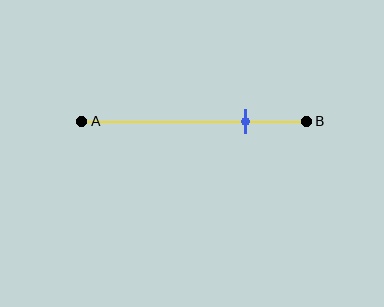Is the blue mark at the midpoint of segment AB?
No, the mark is at about 75% from A, not at the 50% midpoint.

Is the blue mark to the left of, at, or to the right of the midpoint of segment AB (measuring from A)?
The blue mark is to the right of the midpoint of segment AB.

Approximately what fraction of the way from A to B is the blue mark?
The blue mark is approximately 75% of the way from A to B.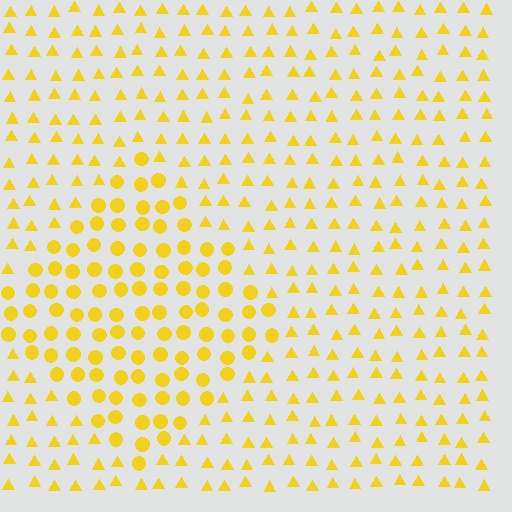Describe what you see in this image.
The image is filled with small yellow elements arranged in a uniform grid. A diamond-shaped region contains circles, while the surrounding area contains triangles. The boundary is defined purely by the change in element shape.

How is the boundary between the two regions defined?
The boundary is defined by a change in element shape: circles inside vs. triangles outside. All elements share the same color and spacing.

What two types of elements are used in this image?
The image uses circles inside the diamond region and triangles outside it.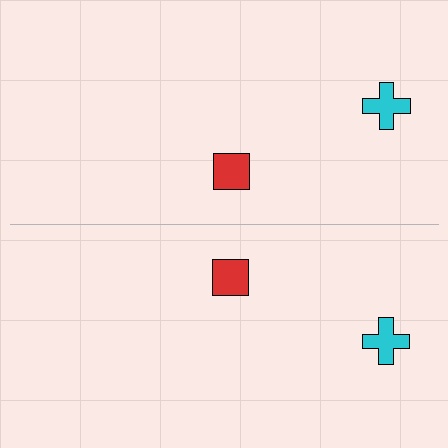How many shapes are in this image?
There are 4 shapes in this image.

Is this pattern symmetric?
Yes, this pattern has bilateral (reflection) symmetry.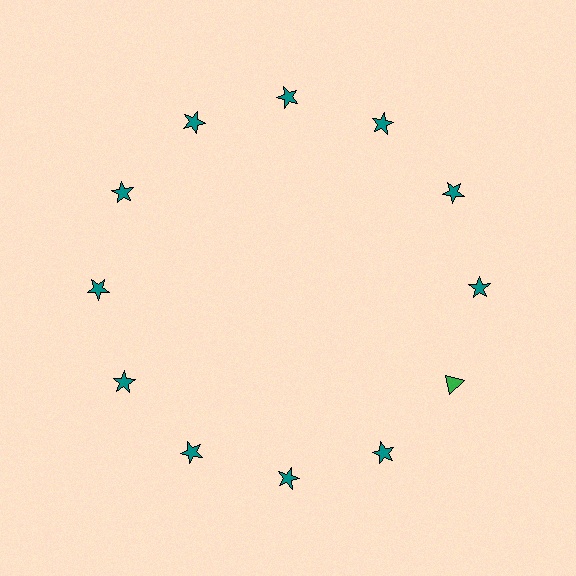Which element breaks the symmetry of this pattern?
The green triangle at roughly the 4 o'clock position breaks the symmetry. All other shapes are teal stars.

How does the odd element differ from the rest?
It differs in both color (green instead of teal) and shape (triangle instead of star).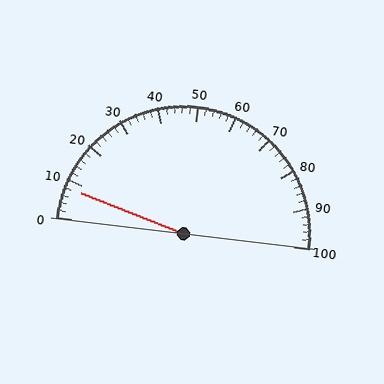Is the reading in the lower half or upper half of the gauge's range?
The reading is in the lower half of the range (0 to 100).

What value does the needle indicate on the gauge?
The needle indicates approximately 8.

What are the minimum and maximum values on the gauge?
The gauge ranges from 0 to 100.